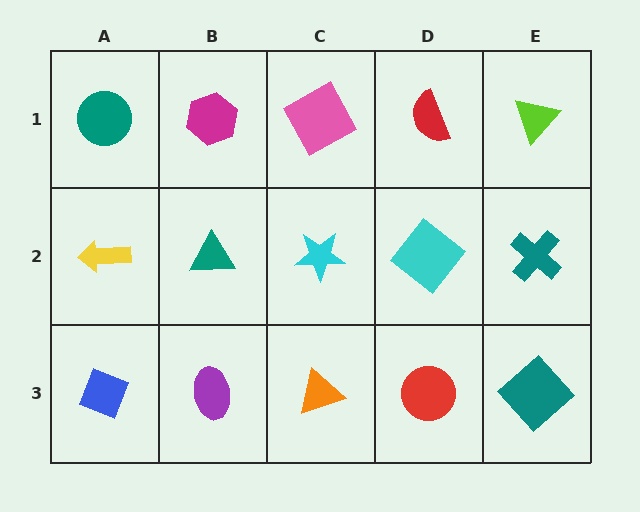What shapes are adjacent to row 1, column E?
A teal cross (row 2, column E), a red semicircle (row 1, column D).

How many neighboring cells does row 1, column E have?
2.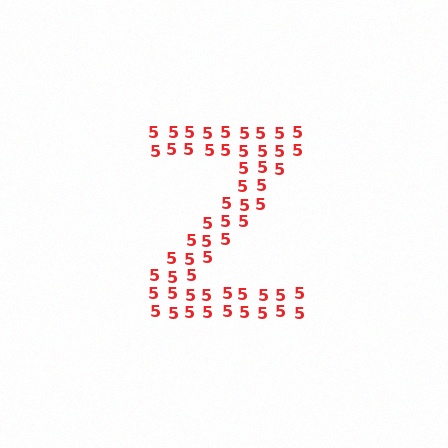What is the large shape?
The large shape is the letter Z.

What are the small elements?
The small elements are digit 5's.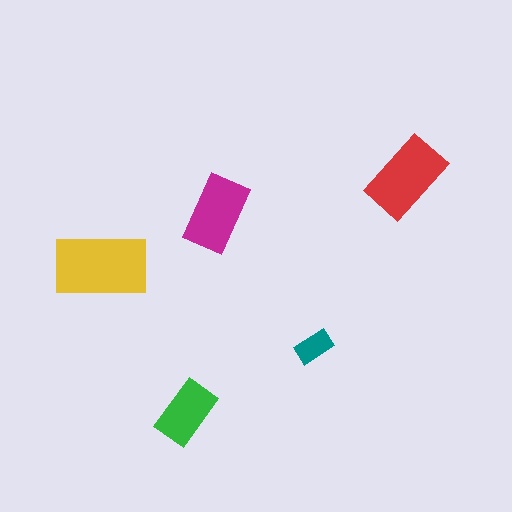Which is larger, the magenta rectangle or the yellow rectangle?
The yellow one.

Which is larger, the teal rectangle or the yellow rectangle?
The yellow one.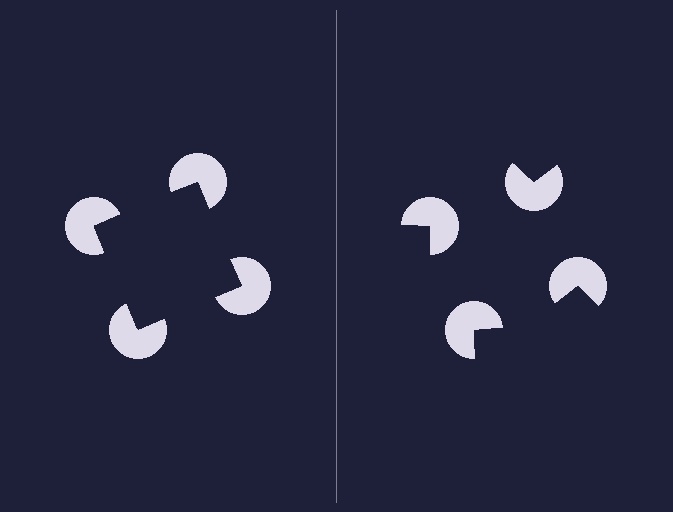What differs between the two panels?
The pac-man discs are positioned identically on both sides; only the wedge orientations differ. On the left they align to a square; on the right they are misaligned.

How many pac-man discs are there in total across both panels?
8 — 4 on each side.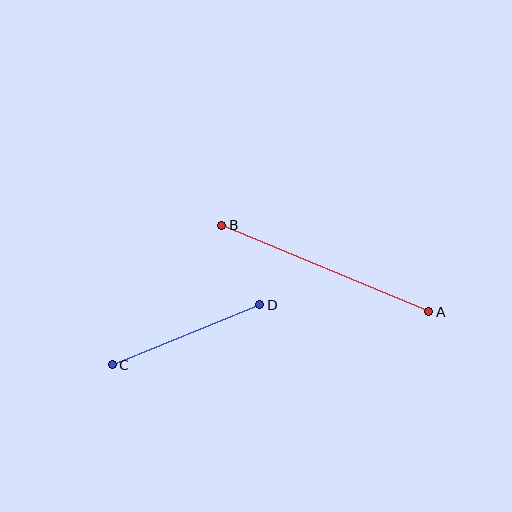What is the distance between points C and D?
The distance is approximately 159 pixels.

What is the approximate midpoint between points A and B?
The midpoint is at approximately (325, 268) pixels.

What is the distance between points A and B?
The distance is approximately 225 pixels.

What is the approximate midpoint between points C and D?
The midpoint is at approximately (186, 335) pixels.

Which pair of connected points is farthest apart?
Points A and B are farthest apart.